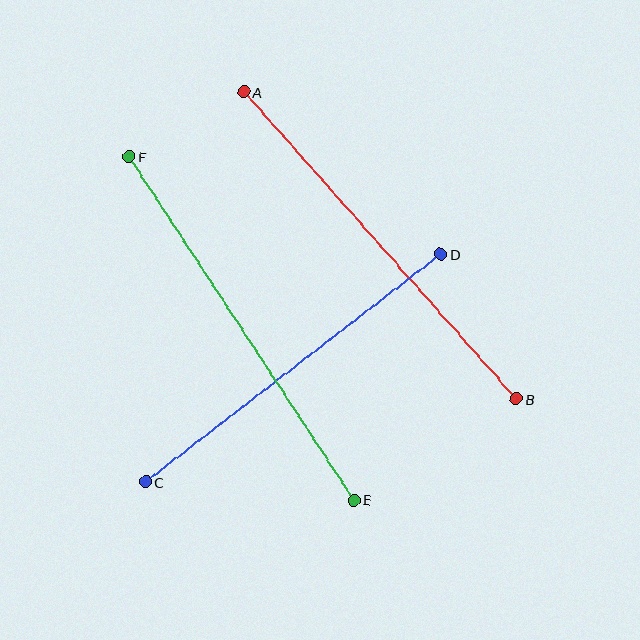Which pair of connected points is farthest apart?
Points A and B are farthest apart.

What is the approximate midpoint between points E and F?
The midpoint is at approximately (241, 328) pixels.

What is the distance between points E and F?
The distance is approximately 410 pixels.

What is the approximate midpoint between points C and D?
The midpoint is at approximately (293, 368) pixels.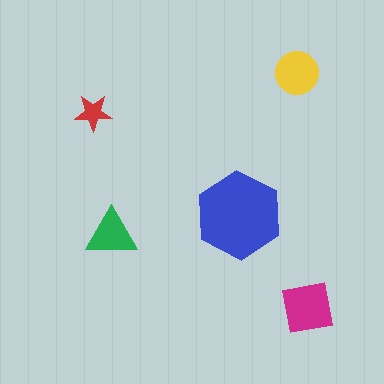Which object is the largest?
The blue hexagon.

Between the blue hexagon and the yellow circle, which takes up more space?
The blue hexagon.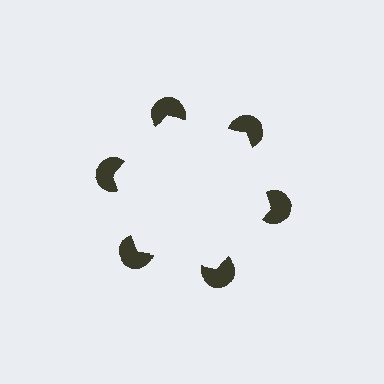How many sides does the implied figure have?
6 sides.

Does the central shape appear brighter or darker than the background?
It typically appears slightly brighter than the background, even though no actual brightness change is drawn.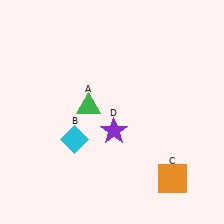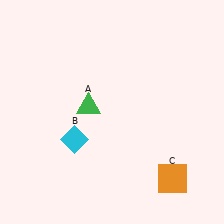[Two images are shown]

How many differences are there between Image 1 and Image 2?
There is 1 difference between the two images.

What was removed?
The purple star (D) was removed in Image 2.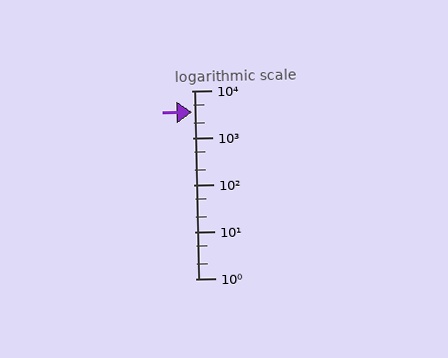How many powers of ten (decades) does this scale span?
The scale spans 4 decades, from 1 to 10000.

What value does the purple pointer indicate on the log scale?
The pointer indicates approximately 3500.